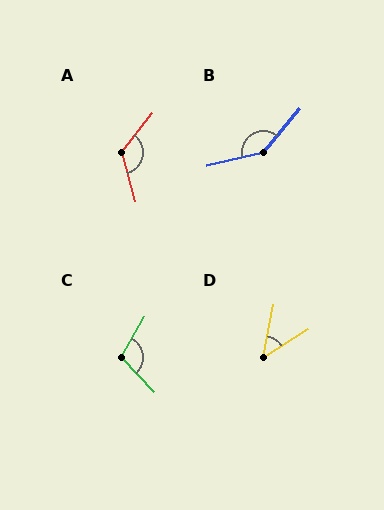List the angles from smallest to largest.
D (47°), C (107°), A (126°), B (142°).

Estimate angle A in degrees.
Approximately 126 degrees.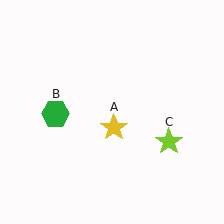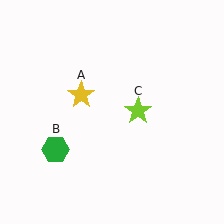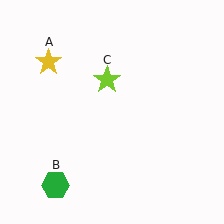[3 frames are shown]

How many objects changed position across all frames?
3 objects changed position: yellow star (object A), green hexagon (object B), lime star (object C).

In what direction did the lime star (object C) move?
The lime star (object C) moved up and to the left.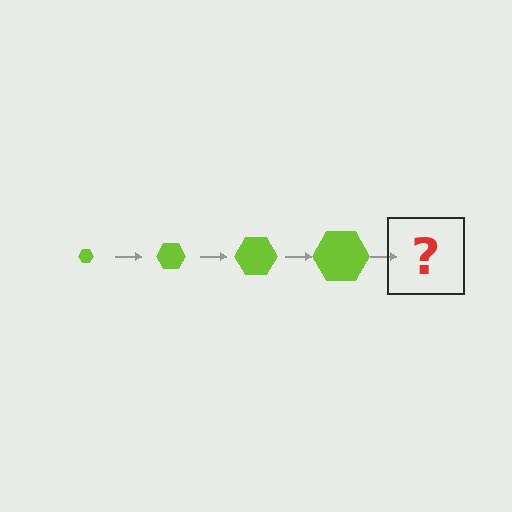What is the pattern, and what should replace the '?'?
The pattern is that the hexagon gets progressively larger each step. The '?' should be a lime hexagon, larger than the previous one.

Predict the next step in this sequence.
The next step is a lime hexagon, larger than the previous one.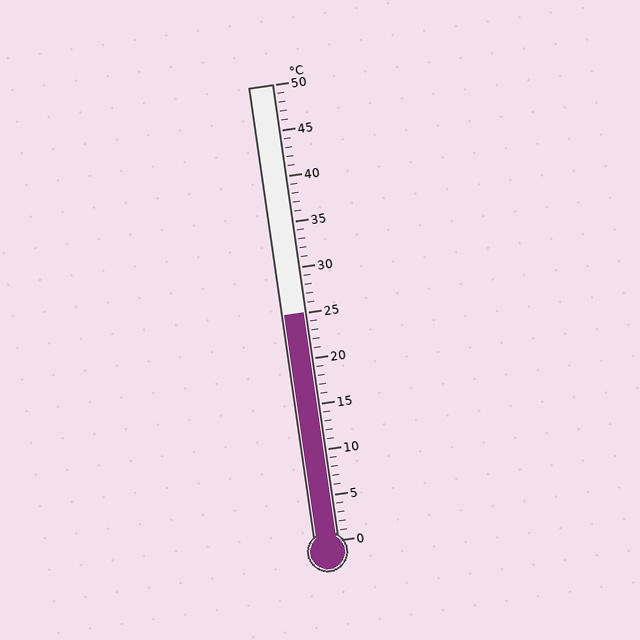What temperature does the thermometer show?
The thermometer shows approximately 25°C.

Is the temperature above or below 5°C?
The temperature is above 5°C.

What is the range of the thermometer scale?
The thermometer scale ranges from 0°C to 50°C.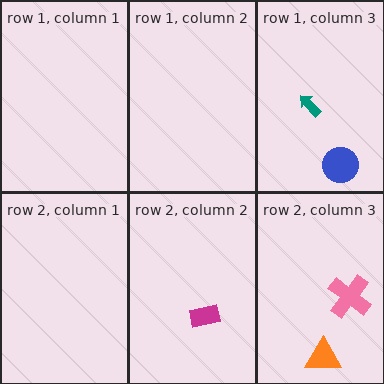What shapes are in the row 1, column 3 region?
The blue circle, the teal arrow.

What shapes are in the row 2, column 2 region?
The magenta rectangle.